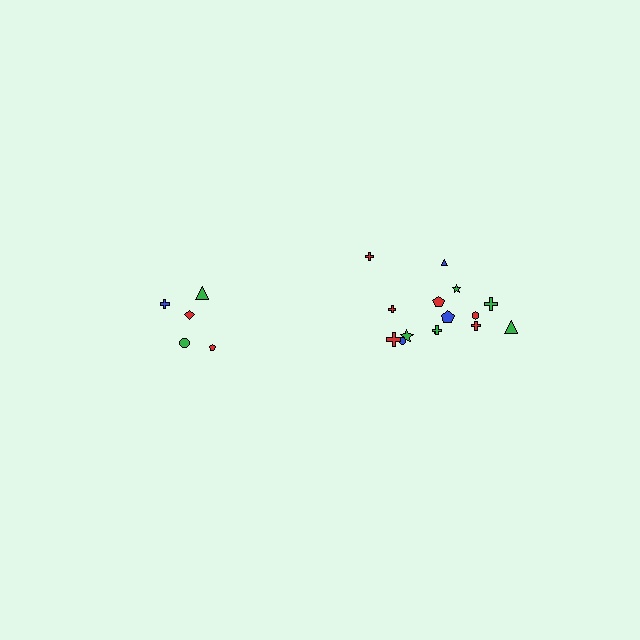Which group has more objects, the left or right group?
The right group.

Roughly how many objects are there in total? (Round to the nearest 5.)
Roughly 20 objects in total.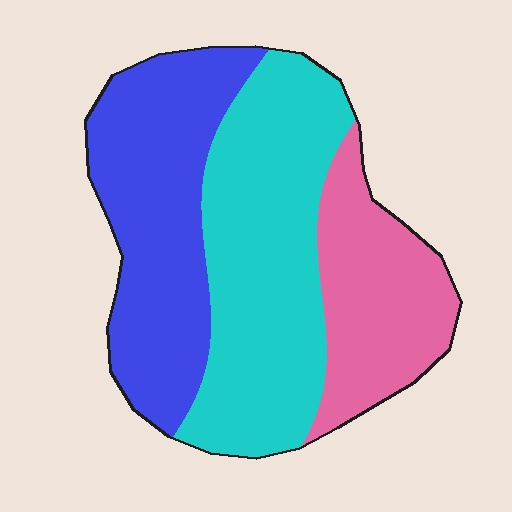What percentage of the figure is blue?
Blue takes up between a third and a half of the figure.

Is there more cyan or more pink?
Cyan.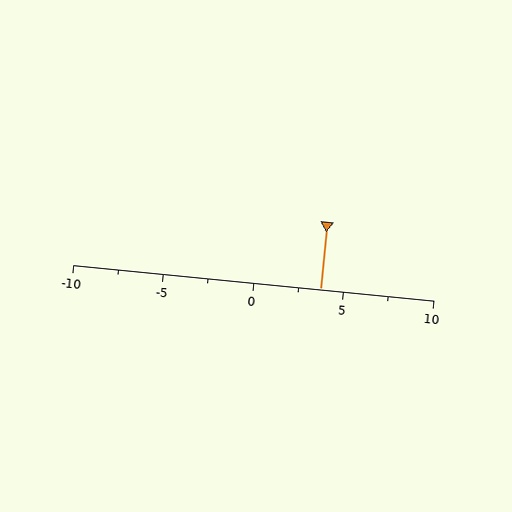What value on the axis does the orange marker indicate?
The marker indicates approximately 3.8.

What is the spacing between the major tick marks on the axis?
The major ticks are spaced 5 apart.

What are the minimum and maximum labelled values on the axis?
The axis runs from -10 to 10.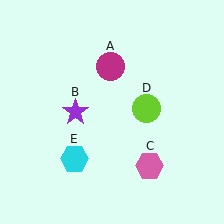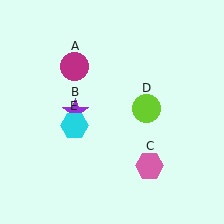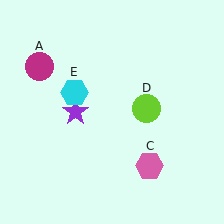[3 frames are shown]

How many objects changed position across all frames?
2 objects changed position: magenta circle (object A), cyan hexagon (object E).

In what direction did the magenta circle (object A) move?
The magenta circle (object A) moved left.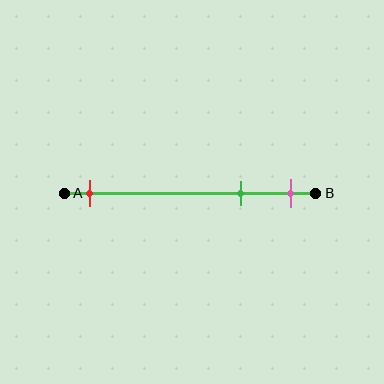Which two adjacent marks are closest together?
The green and pink marks are the closest adjacent pair.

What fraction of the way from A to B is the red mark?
The red mark is approximately 10% (0.1) of the way from A to B.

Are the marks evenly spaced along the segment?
No, the marks are not evenly spaced.